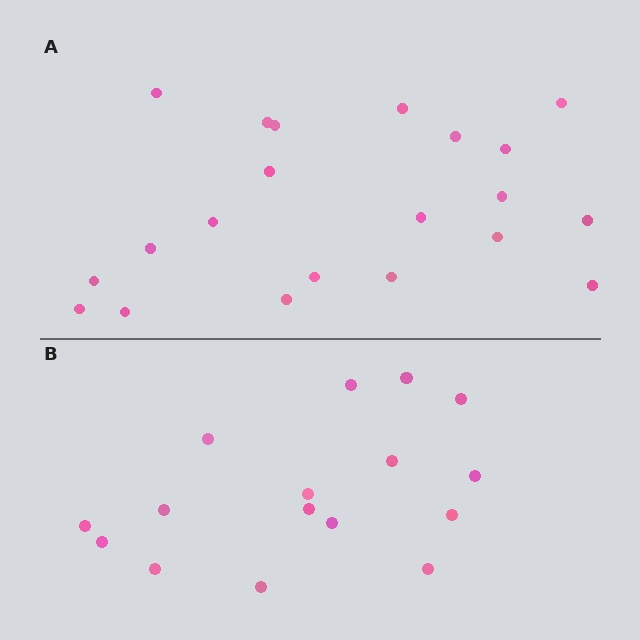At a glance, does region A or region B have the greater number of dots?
Region A (the top region) has more dots.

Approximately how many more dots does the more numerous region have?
Region A has about 5 more dots than region B.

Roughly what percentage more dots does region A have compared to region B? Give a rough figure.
About 30% more.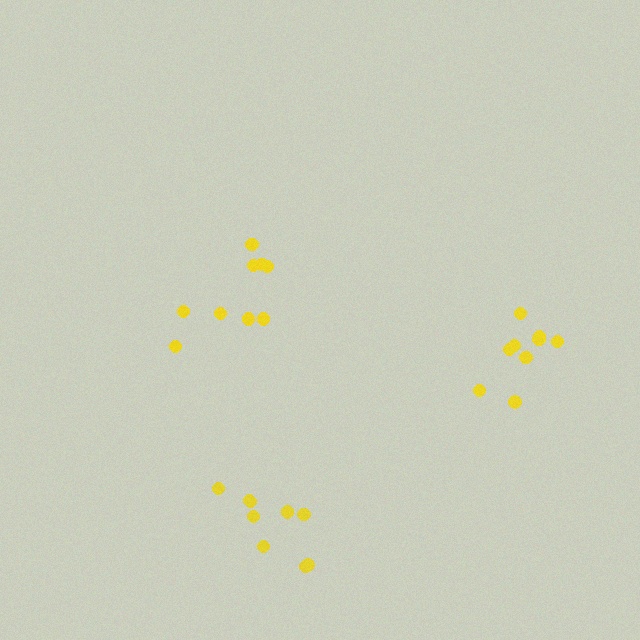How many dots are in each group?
Group 1: 9 dots, Group 2: 9 dots, Group 3: 9 dots (27 total).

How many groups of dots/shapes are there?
There are 3 groups.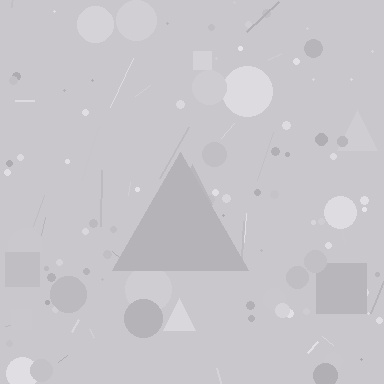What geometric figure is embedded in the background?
A triangle is embedded in the background.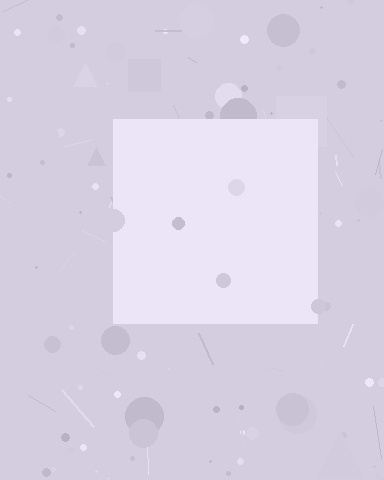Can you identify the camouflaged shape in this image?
The camouflaged shape is a square.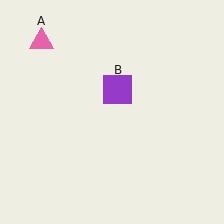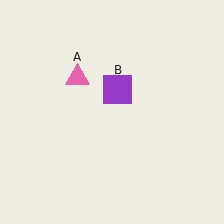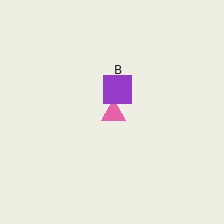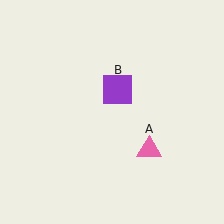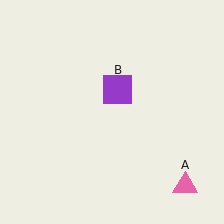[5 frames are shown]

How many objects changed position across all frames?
1 object changed position: pink triangle (object A).